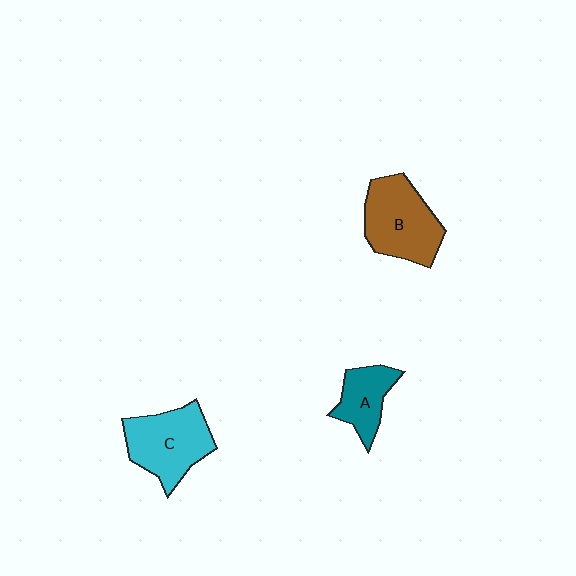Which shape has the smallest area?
Shape A (teal).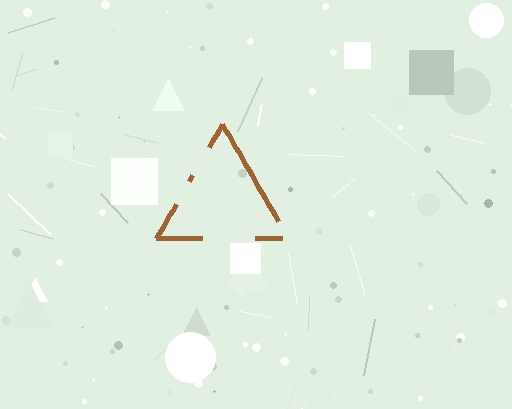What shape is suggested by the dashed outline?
The dashed outline suggests a triangle.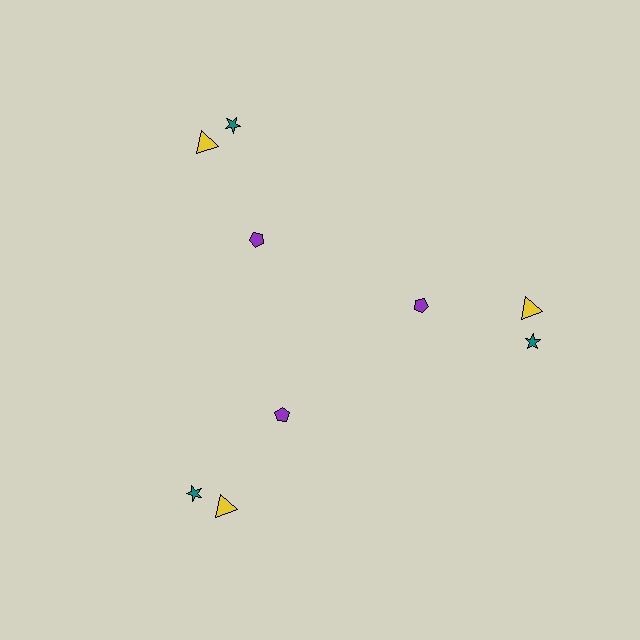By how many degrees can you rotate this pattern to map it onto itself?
The pattern maps onto itself every 120 degrees of rotation.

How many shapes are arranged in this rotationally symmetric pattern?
There are 9 shapes, arranged in 3 groups of 3.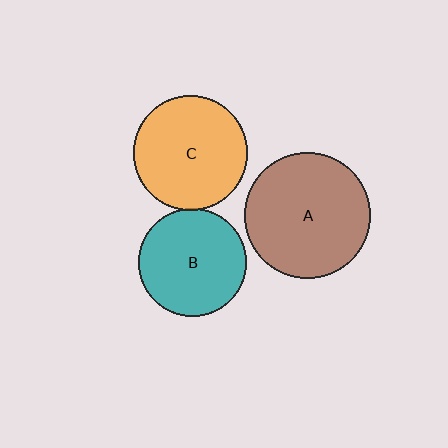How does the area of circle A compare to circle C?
Approximately 1.2 times.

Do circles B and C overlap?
Yes.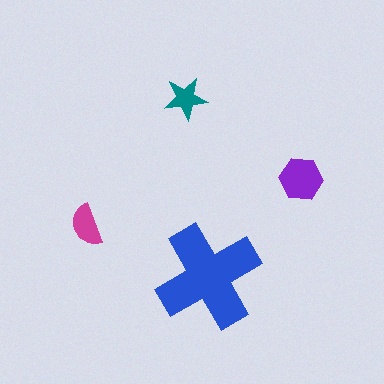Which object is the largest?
The blue cross.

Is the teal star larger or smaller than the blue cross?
Smaller.